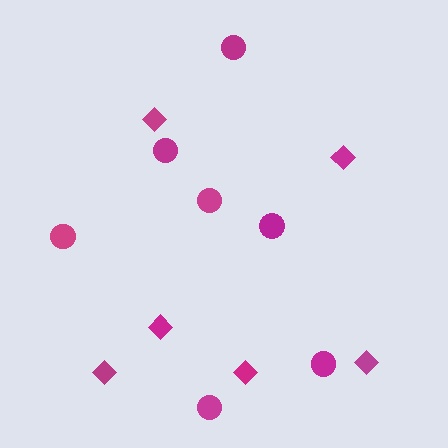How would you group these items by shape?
There are 2 groups: one group of diamonds (6) and one group of circles (7).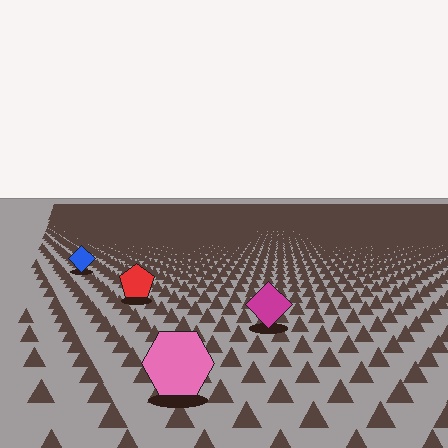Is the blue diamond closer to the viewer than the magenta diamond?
No. The magenta diamond is closer — you can tell from the texture gradient: the ground texture is coarser near it.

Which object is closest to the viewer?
The pink hexagon is closest. The texture marks near it are larger and more spread out.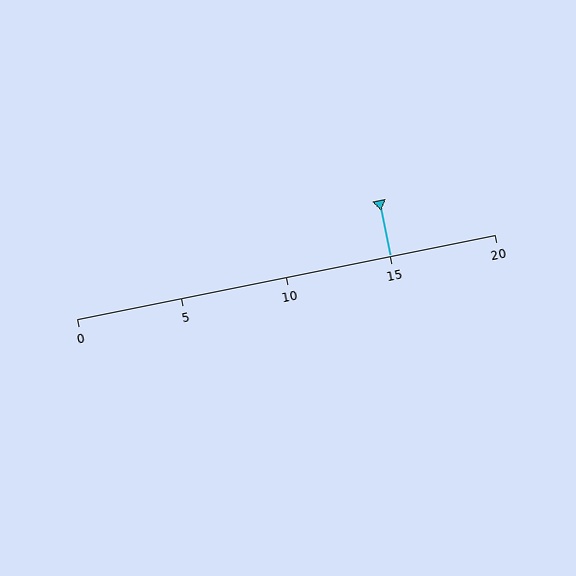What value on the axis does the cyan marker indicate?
The marker indicates approximately 15.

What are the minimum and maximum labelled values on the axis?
The axis runs from 0 to 20.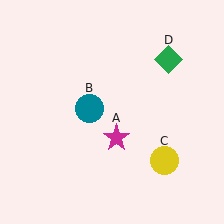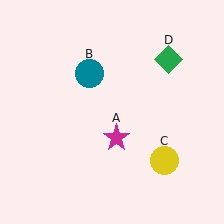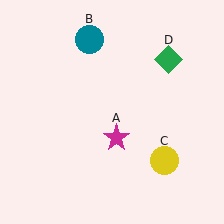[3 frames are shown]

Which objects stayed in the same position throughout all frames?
Magenta star (object A) and yellow circle (object C) and green diamond (object D) remained stationary.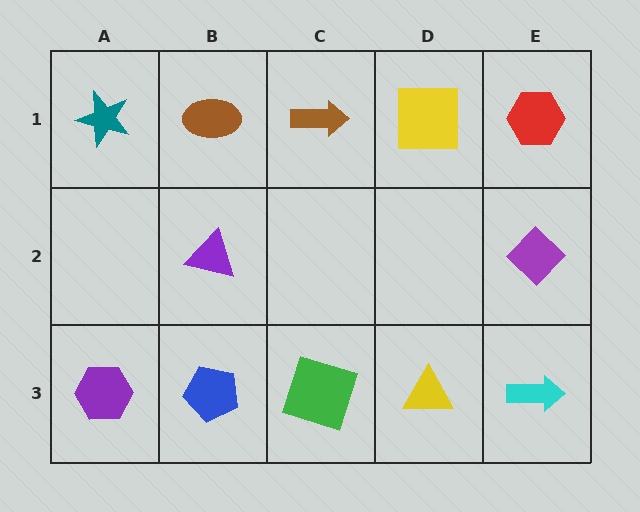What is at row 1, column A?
A teal star.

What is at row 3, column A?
A purple hexagon.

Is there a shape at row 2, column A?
No, that cell is empty.